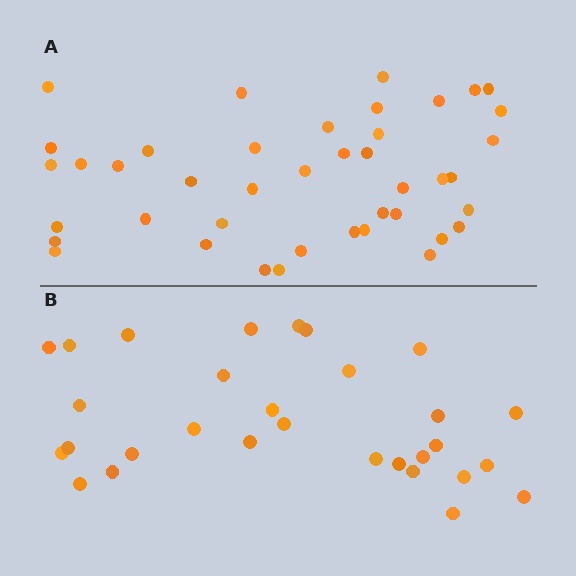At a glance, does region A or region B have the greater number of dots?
Region A (the top region) has more dots.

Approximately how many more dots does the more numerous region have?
Region A has roughly 12 or so more dots than region B.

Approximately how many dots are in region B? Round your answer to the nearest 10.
About 30 dots.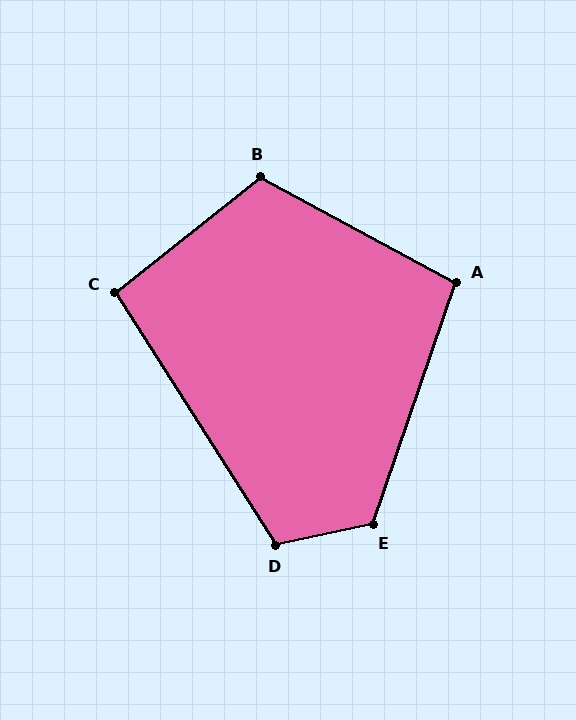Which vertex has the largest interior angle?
E, at approximately 121 degrees.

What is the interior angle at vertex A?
Approximately 99 degrees (obtuse).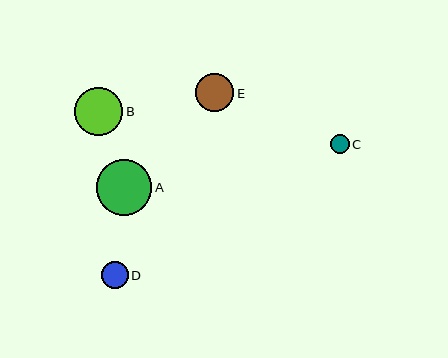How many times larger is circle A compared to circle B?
Circle A is approximately 1.2 times the size of circle B.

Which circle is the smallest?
Circle C is the smallest with a size of approximately 19 pixels.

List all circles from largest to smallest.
From largest to smallest: A, B, E, D, C.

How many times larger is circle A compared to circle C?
Circle A is approximately 3.0 times the size of circle C.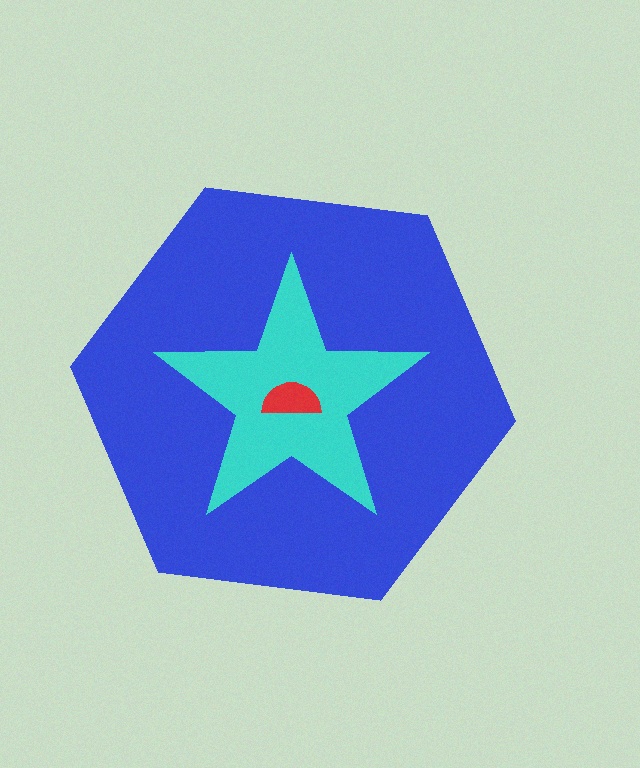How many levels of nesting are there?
3.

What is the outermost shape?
The blue hexagon.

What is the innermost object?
The red semicircle.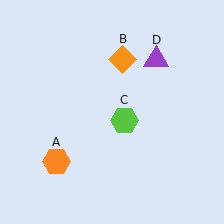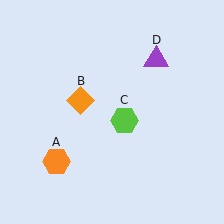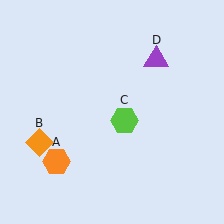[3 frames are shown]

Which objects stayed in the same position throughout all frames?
Orange hexagon (object A) and lime hexagon (object C) and purple triangle (object D) remained stationary.